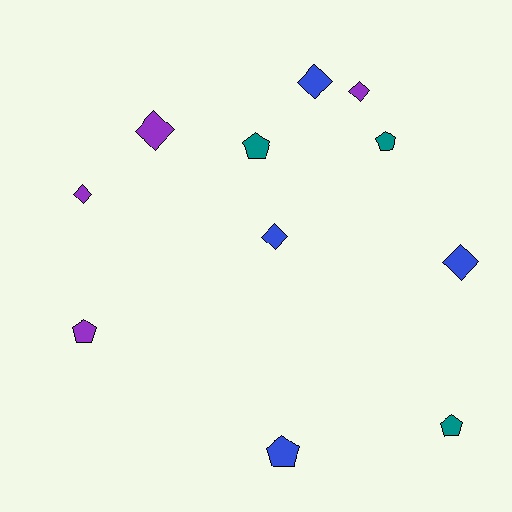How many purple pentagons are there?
There is 1 purple pentagon.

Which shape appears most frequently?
Diamond, with 6 objects.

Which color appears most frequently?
Blue, with 4 objects.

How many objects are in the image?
There are 11 objects.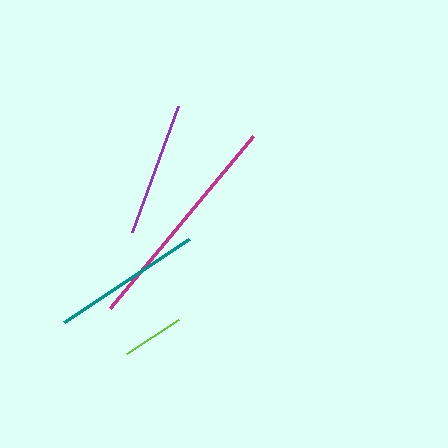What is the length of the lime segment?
The lime segment is approximately 62 pixels long.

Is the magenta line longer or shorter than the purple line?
The magenta line is longer than the purple line.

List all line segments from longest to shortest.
From longest to shortest: magenta, teal, purple, lime.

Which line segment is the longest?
The magenta line is the longest at approximately 224 pixels.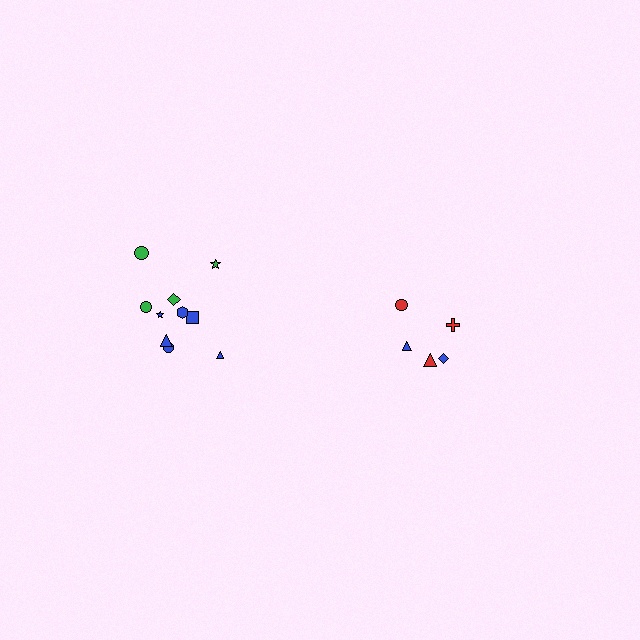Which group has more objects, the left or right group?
The left group.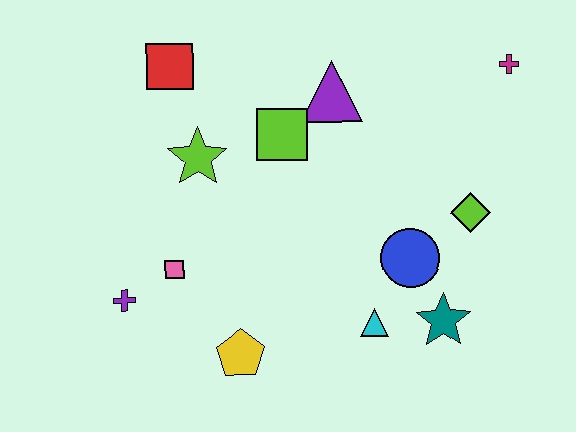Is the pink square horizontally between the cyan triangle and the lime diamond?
No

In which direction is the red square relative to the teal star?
The red square is to the left of the teal star.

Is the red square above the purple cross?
Yes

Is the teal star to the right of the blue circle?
Yes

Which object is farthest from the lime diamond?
The purple cross is farthest from the lime diamond.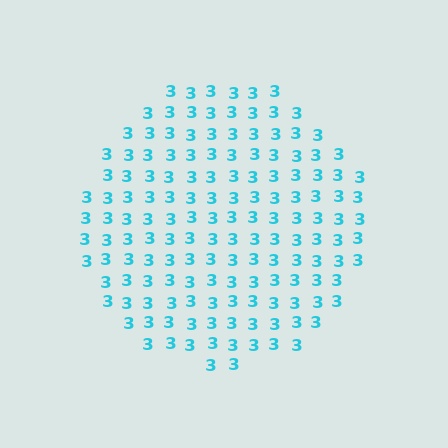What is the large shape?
The large shape is a circle.